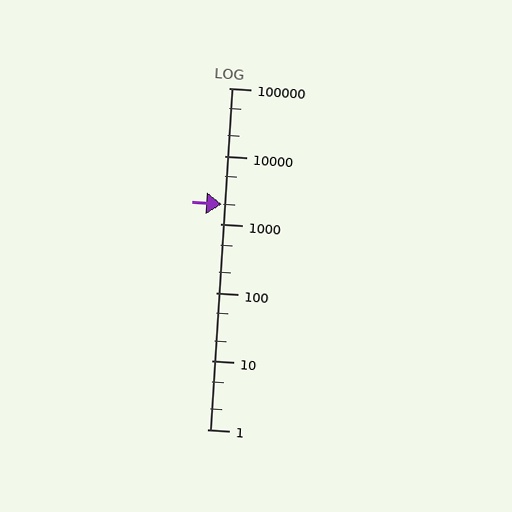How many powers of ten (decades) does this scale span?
The scale spans 5 decades, from 1 to 100000.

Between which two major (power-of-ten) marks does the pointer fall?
The pointer is between 1000 and 10000.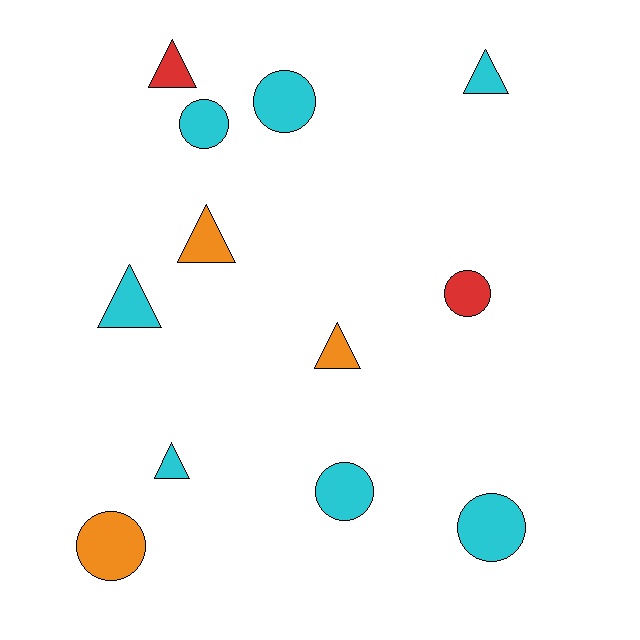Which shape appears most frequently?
Triangle, with 6 objects.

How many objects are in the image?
There are 12 objects.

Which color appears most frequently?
Cyan, with 7 objects.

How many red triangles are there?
There is 1 red triangle.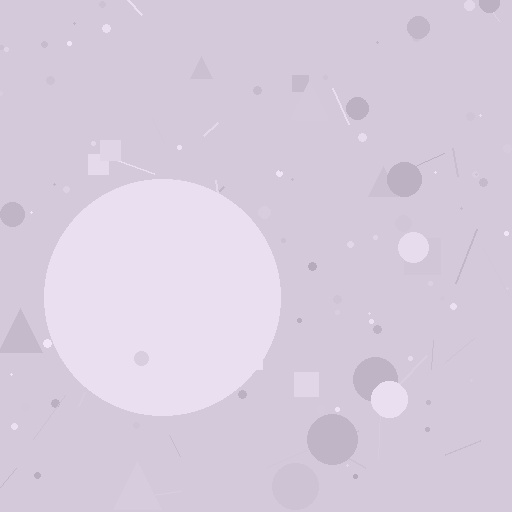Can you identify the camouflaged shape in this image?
The camouflaged shape is a circle.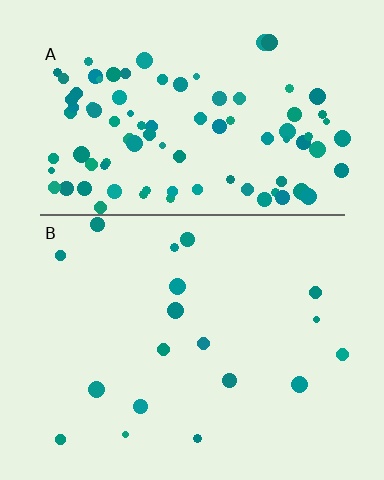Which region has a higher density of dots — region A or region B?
A (the top).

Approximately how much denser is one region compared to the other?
Approximately 5.2× — region A over region B.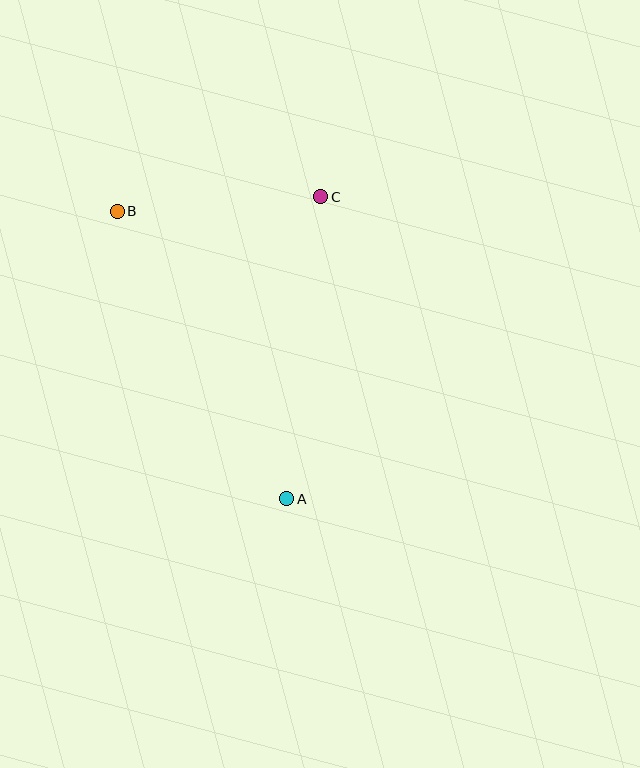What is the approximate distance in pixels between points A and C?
The distance between A and C is approximately 304 pixels.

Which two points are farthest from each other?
Points A and B are farthest from each other.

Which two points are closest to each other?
Points B and C are closest to each other.